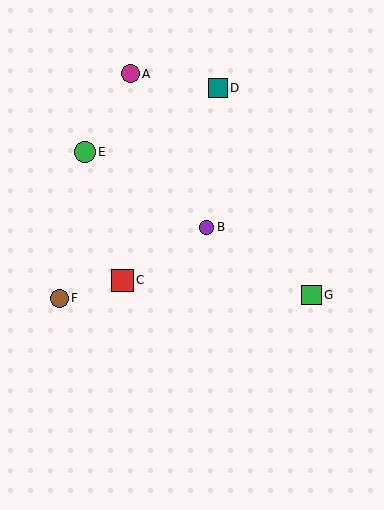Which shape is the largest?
The red square (labeled C) is the largest.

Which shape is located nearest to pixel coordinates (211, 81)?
The teal square (labeled D) at (218, 88) is nearest to that location.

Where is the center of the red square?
The center of the red square is at (122, 280).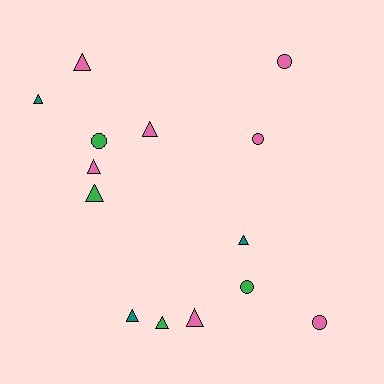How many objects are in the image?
There are 14 objects.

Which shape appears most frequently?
Triangle, with 9 objects.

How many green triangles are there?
There are 2 green triangles.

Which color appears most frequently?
Pink, with 7 objects.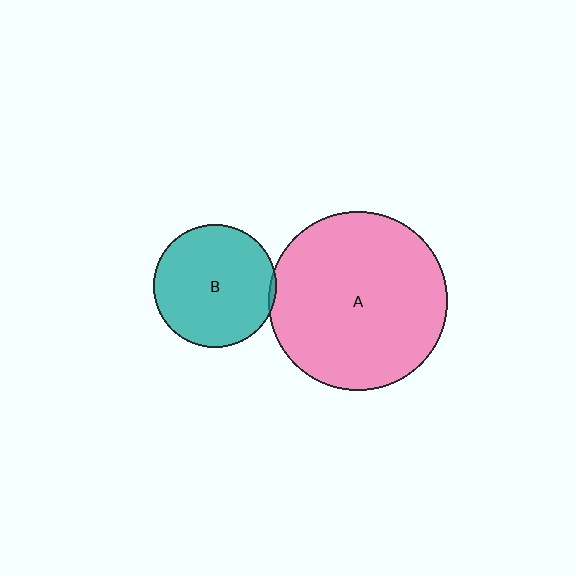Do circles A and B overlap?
Yes.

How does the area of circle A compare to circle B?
Approximately 2.1 times.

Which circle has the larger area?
Circle A (pink).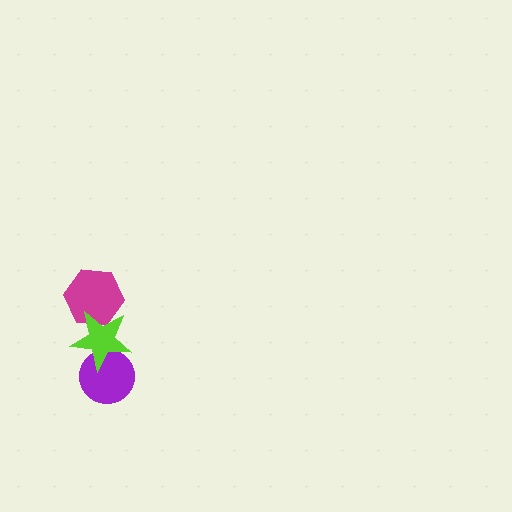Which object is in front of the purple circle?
The lime star is in front of the purple circle.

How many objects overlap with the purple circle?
1 object overlaps with the purple circle.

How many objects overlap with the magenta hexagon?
1 object overlaps with the magenta hexagon.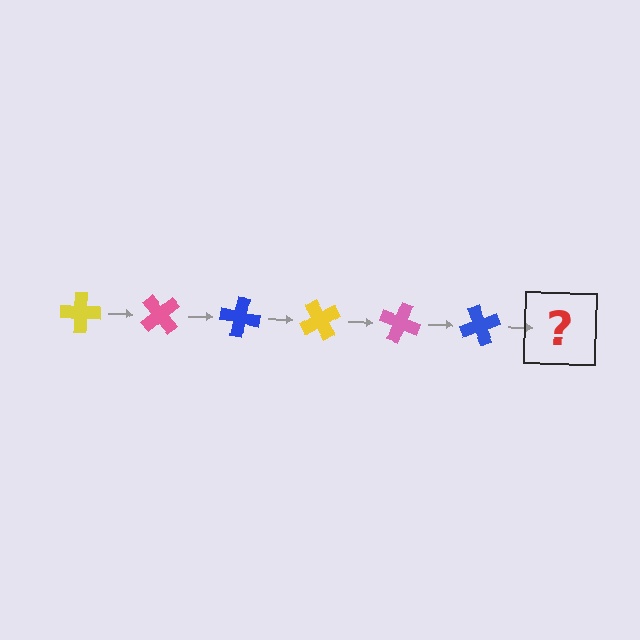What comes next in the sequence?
The next element should be a yellow cross, rotated 300 degrees from the start.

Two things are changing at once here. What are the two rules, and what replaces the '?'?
The two rules are that it rotates 50 degrees each step and the color cycles through yellow, pink, and blue. The '?' should be a yellow cross, rotated 300 degrees from the start.